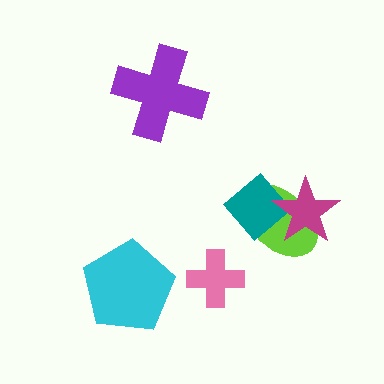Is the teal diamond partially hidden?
Yes, it is partially covered by another shape.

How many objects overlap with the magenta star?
2 objects overlap with the magenta star.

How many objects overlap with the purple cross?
0 objects overlap with the purple cross.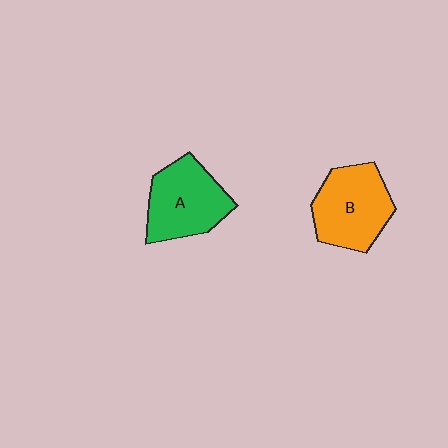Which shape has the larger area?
Shape B (orange).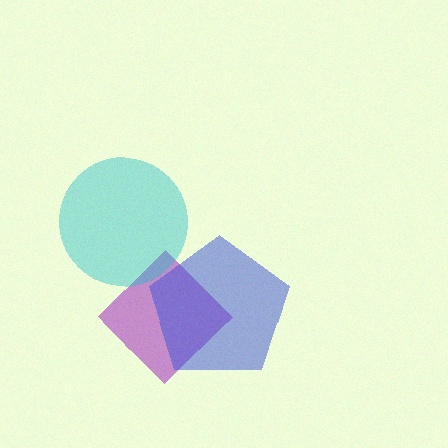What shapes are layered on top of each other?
The layered shapes are: a purple diamond, a blue pentagon, a cyan circle.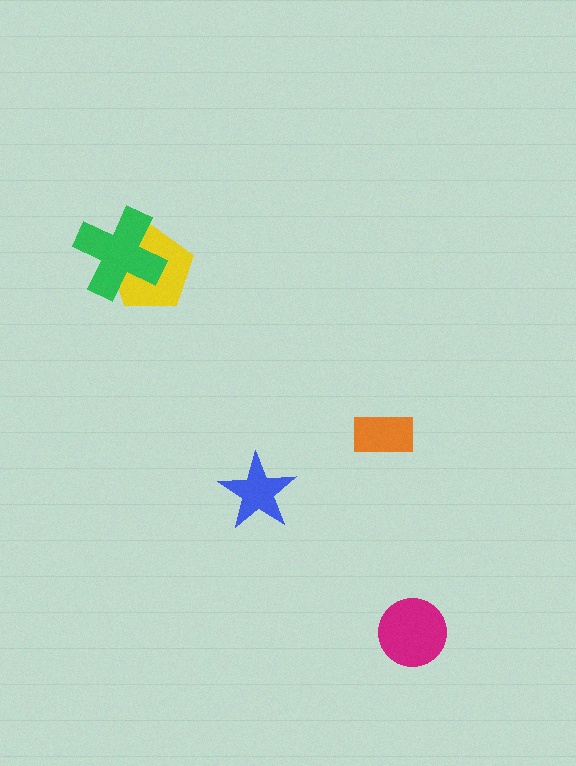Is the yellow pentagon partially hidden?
Yes, it is partially covered by another shape.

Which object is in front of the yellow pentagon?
The green cross is in front of the yellow pentagon.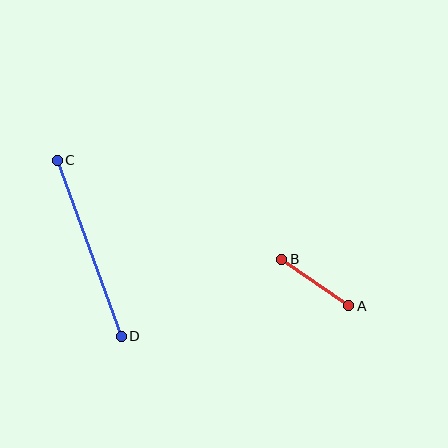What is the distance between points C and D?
The distance is approximately 187 pixels.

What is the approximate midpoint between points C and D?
The midpoint is at approximately (89, 248) pixels.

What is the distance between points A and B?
The distance is approximately 81 pixels.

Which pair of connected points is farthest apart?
Points C and D are farthest apart.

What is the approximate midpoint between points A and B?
The midpoint is at approximately (315, 283) pixels.